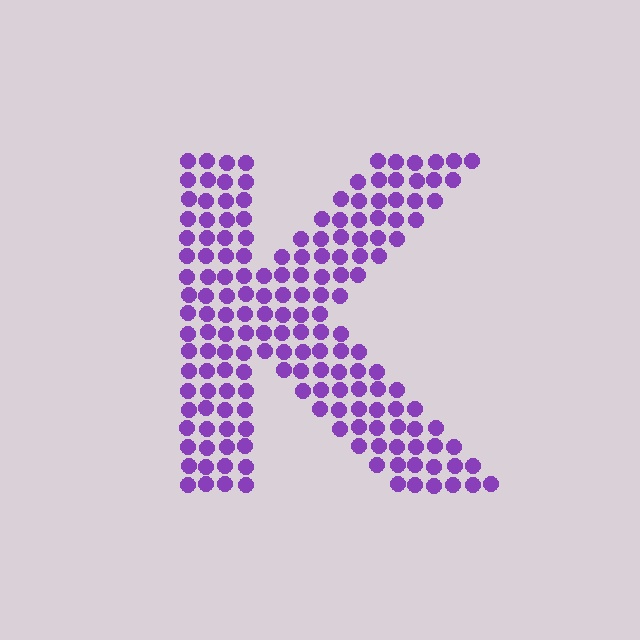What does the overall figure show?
The overall figure shows the letter K.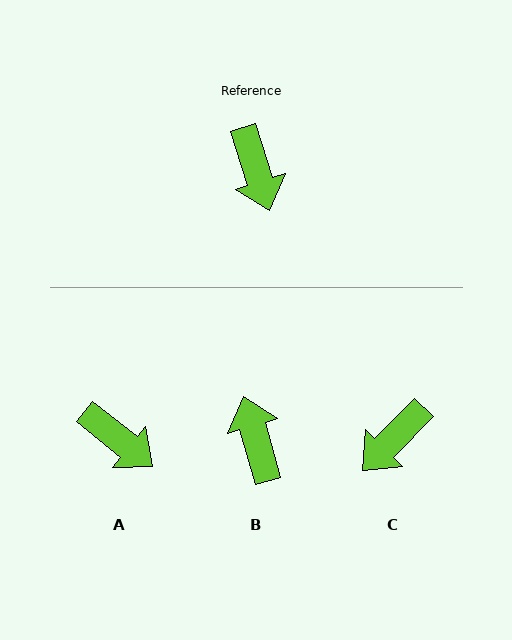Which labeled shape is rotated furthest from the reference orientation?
B, about 178 degrees away.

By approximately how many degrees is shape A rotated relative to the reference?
Approximately 33 degrees counter-clockwise.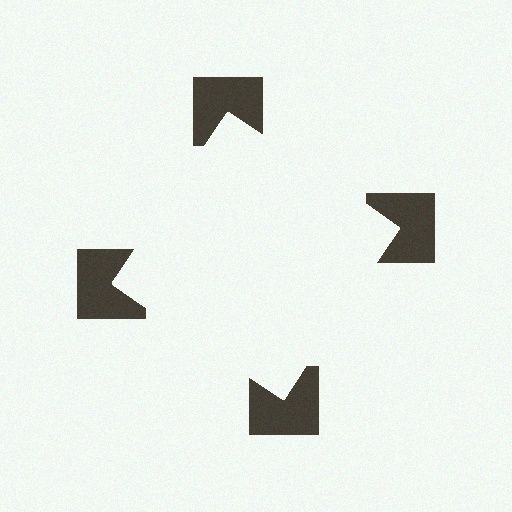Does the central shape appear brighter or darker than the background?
It typically appears slightly brighter than the background, even though no actual brightness change is drawn.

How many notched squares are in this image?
There are 4 — one at each vertex of the illusory square.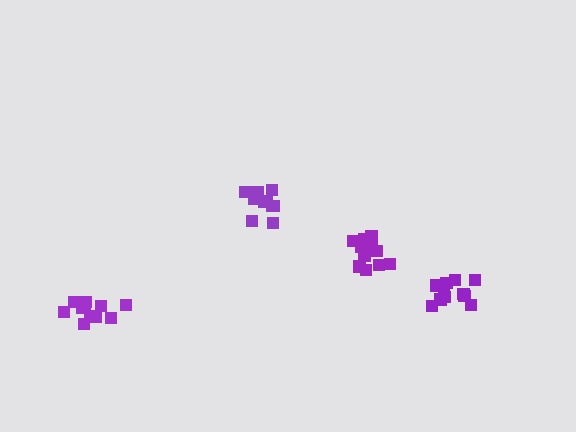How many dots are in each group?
Group 1: 13 dots, Group 2: 10 dots, Group 3: 11 dots, Group 4: 11 dots (45 total).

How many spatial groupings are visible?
There are 4 spatial groupings.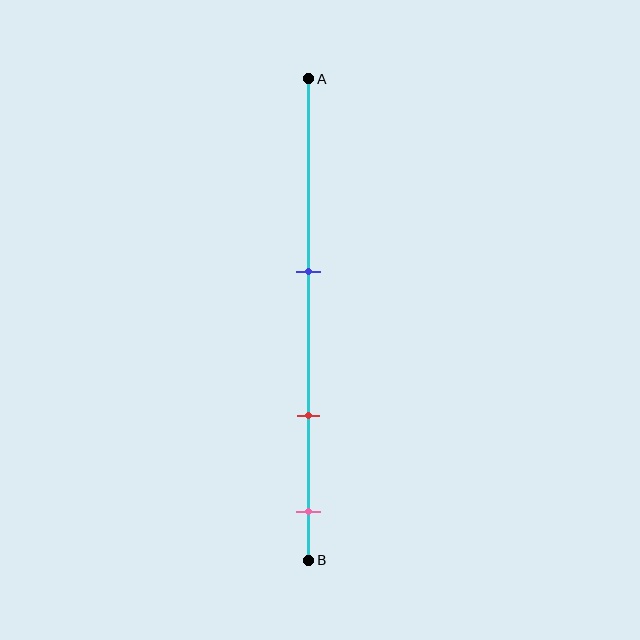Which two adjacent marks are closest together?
The red and pink marks are the closest adjacent pair.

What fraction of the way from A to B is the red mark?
The red mark is approximately 70% (0.7) of the way from A to B.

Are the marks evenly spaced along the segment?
Yes, the marks are approximately evenly spaced.